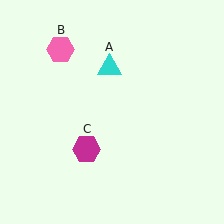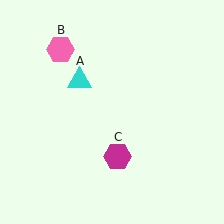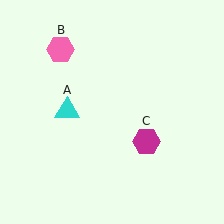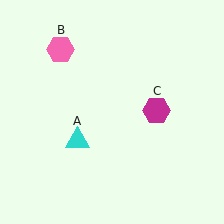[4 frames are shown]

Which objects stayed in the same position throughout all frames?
Pink hexagon (object B) remained stationary.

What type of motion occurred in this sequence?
The cyan triangle (object A), magenta hexagon (object C) rotated counterclockwise around the center of the scene.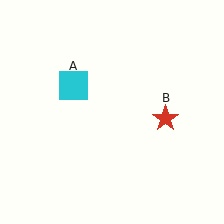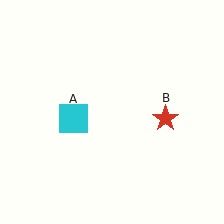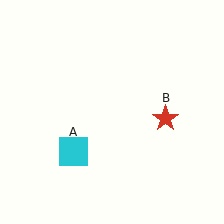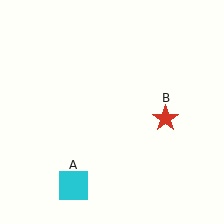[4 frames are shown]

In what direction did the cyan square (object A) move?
The cyan square (object A) moved down.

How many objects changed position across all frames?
1 object changed position: cyan square (object A).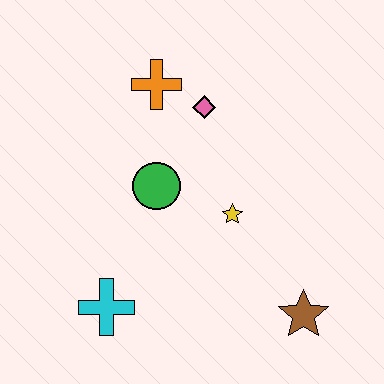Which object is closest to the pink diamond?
The orange cross is closest to the pink diamond.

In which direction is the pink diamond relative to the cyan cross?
The pink diamond is above the cyan cross.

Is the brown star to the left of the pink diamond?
No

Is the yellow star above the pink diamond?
No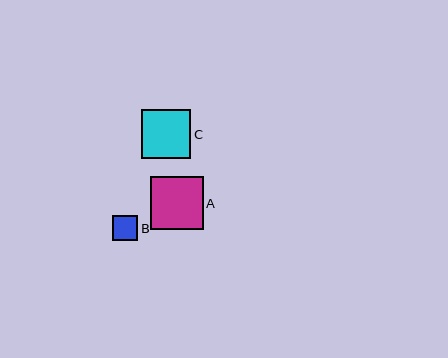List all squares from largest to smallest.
From largest to smallest: A, C, B.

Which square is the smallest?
Square B is the smallest with a size of approximately 25 pixels.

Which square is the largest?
Square A is the largest with a size of approximately 53 pixels.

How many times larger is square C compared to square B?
Square C is approximately 1.9 times the size of square B.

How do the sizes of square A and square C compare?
Square A and square C are approximately the same size.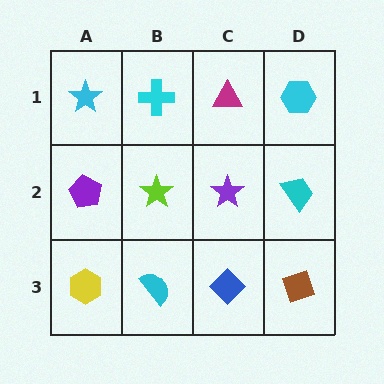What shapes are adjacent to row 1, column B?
A lime star (row 2, column B), a cyan star (row 1, column A), a magenta triangle (row 1, column C).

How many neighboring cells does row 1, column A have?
2.